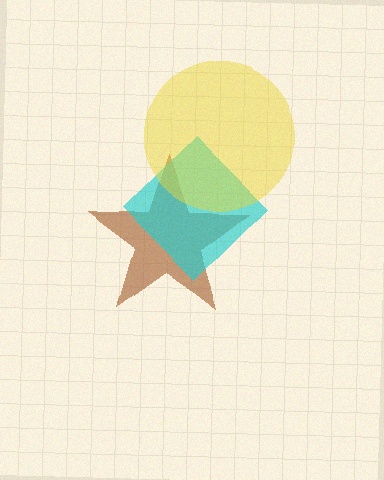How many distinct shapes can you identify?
There are 3 distinct shapes: a brown star, a cyan diamond, a yellow circle.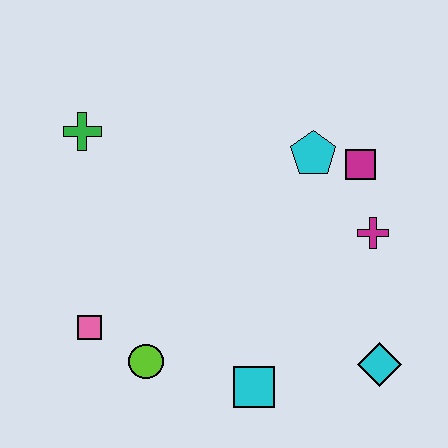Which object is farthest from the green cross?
The cyan diamond is farthest from the green cross.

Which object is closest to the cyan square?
The lime circle is closest to the cyan square.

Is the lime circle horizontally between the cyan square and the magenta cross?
No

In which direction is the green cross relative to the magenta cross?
The green cross is to the left of the magenta cross.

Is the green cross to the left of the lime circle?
Yes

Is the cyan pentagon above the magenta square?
Yes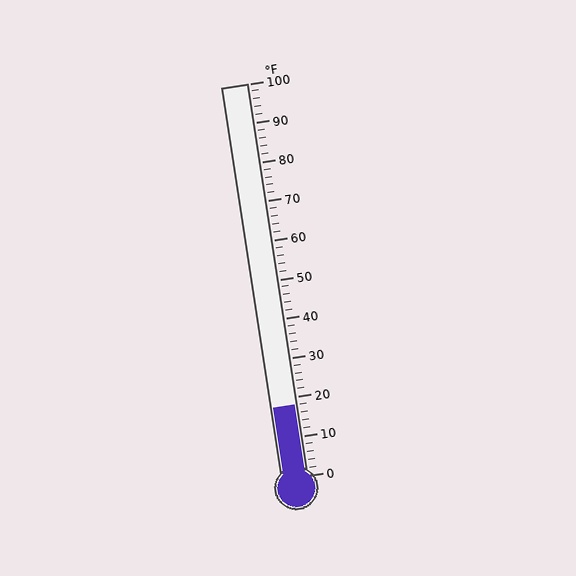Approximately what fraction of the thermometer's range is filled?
The thermometer is filled to approximately 20% of its range.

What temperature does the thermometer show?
The thermometer shows approximately 18°F.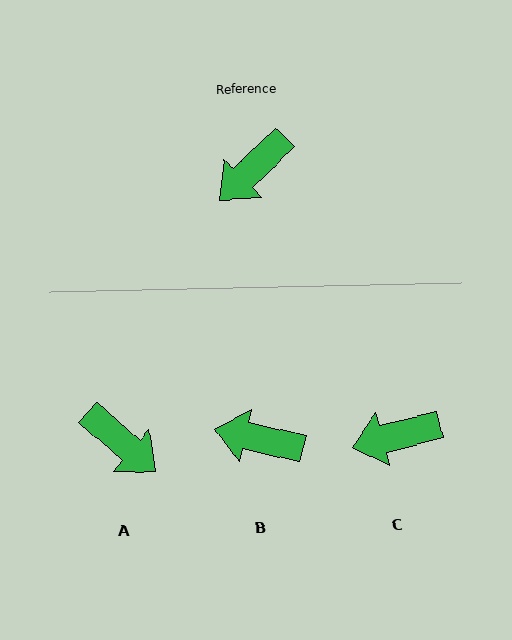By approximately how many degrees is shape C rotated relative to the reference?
Approximately 30 degrees clockwise.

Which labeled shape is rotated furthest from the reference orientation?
A, about 95 degrees away.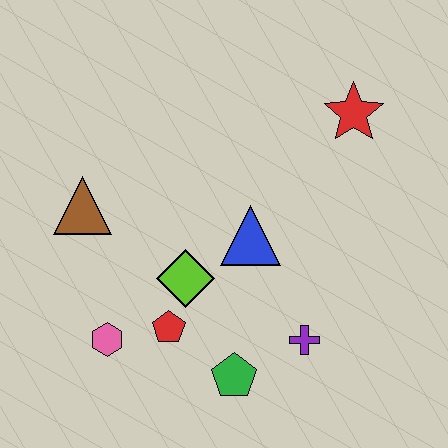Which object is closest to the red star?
The blue triangle is closest to the red star.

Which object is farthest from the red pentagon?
The red star is farthest from the red pentagon.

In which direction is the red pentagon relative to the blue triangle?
The red pentagon is below the blue triangle.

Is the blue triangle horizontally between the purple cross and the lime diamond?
Yes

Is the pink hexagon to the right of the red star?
No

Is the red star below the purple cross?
No